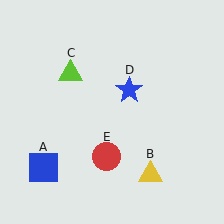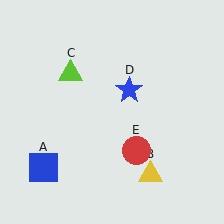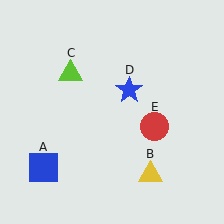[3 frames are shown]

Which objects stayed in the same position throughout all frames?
Blue square (object A) and yellow triangle (object B) and lime triangle (object C) and blue star (object D) remained stationary.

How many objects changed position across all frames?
1 object changed position: red circle (object E).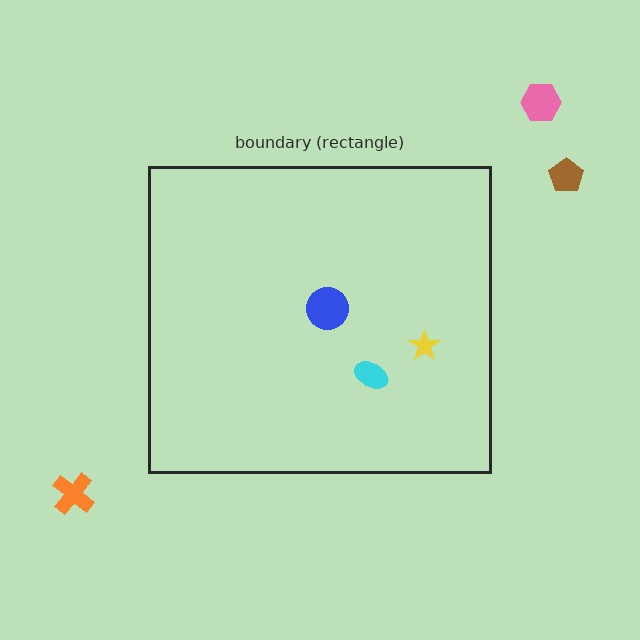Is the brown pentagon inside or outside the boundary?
Outside.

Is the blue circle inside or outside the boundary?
Inside.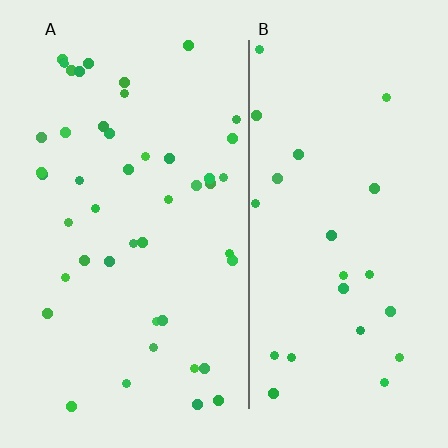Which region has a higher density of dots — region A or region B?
A (the left).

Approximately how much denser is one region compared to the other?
Approximately 1.9× — region A over region B.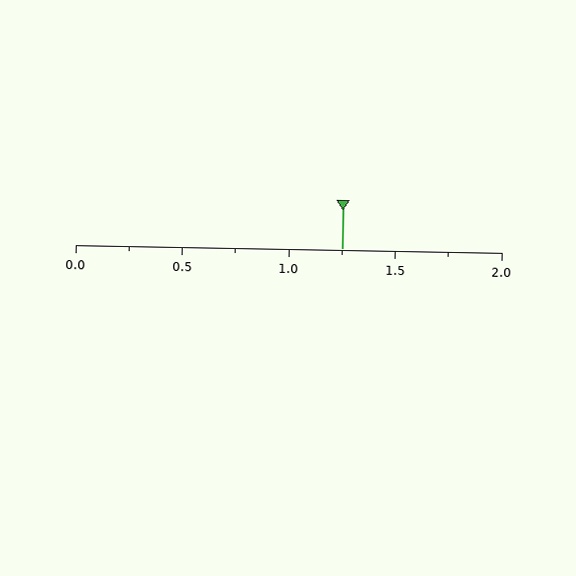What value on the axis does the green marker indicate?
The marker indicates approximately 1.25.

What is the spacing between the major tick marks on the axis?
The major ticks are spaced 0.5 apart.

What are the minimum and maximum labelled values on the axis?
The axis runs from 0.0 to 2.0.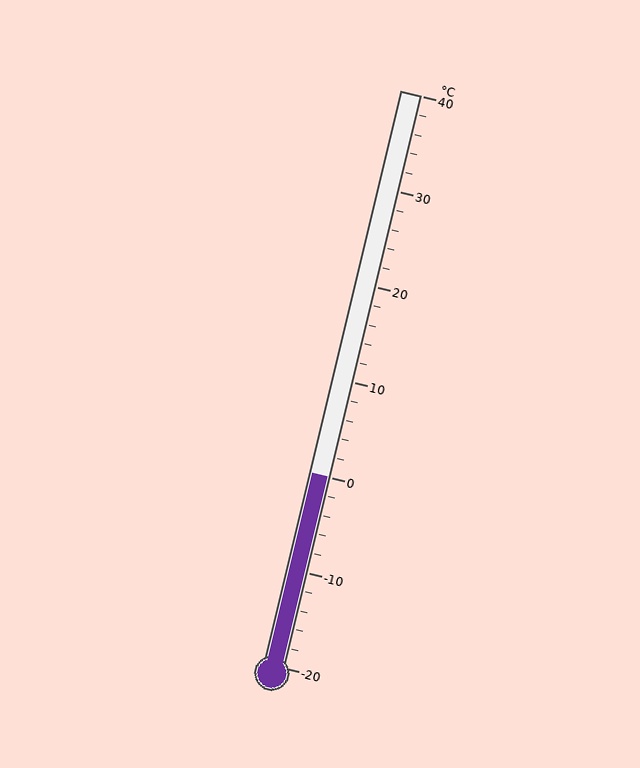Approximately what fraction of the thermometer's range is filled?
The thermometer is filled to approximately 35% of its range.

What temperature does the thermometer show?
The thermometer shows approximately 0°C.